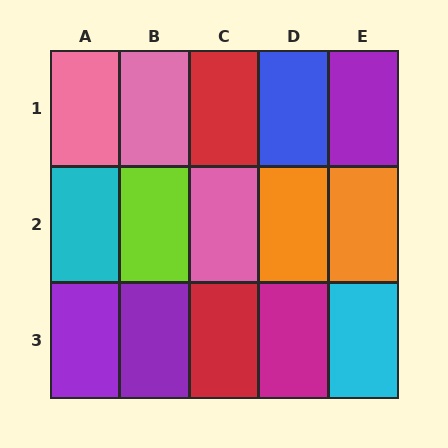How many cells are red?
2 cells are red.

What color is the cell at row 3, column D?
Magenta.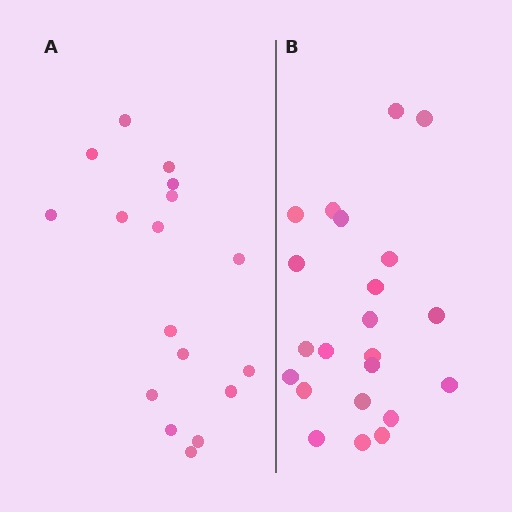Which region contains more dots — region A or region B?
Region B (the right region) has more dots.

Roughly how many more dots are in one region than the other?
Region B has about 5 more dots than region A.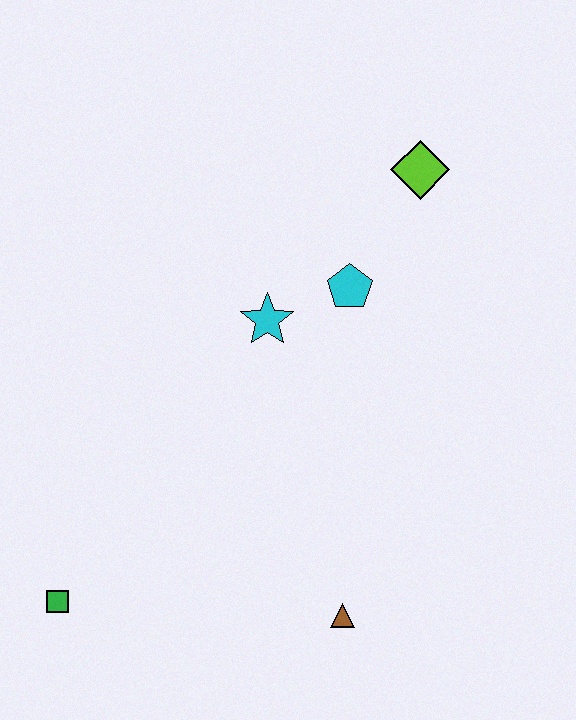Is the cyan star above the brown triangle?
Yes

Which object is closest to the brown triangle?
The green square is closest to the brown triangle.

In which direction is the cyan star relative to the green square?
The cyan star is above the green square.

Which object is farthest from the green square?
The lime diamond is farthest from the green square.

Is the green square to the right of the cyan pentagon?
No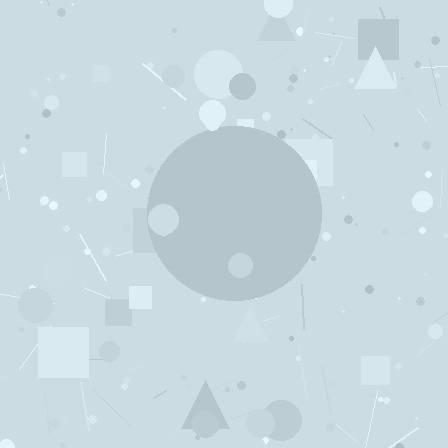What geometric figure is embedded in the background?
A circle is embedded in the background.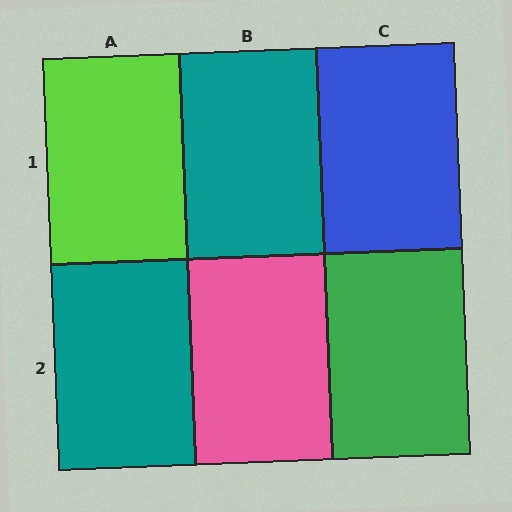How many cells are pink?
1 cell is pink.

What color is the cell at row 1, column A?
Lime.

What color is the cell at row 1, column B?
Teal.